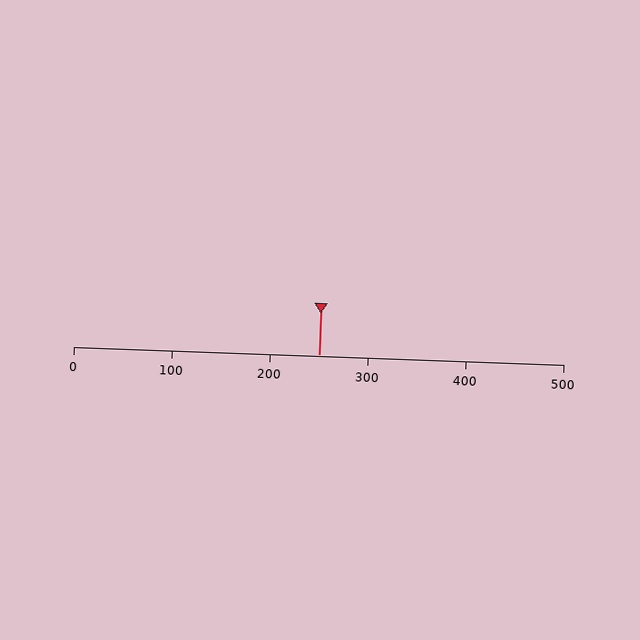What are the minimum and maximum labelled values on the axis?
The axis runs from 0 to 500.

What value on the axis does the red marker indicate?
The marker indicates approximately 250.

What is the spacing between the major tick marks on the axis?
The major ticks are spaced 100 apart.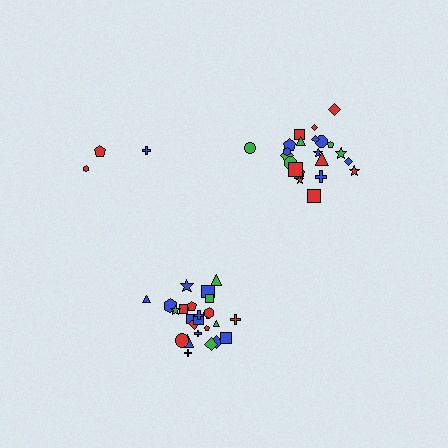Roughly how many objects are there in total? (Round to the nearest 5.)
Roughly 50 objects in total.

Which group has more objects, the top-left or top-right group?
The top-right group.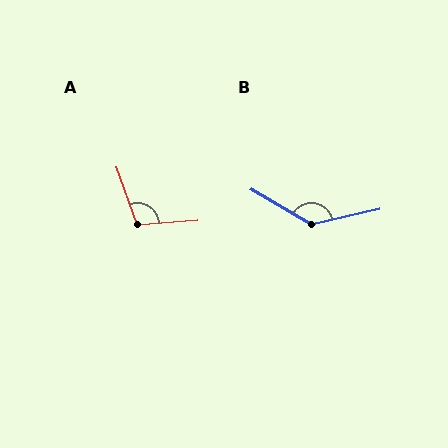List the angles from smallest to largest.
A (106°), B (137°).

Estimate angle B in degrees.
Approximately 137 degrees.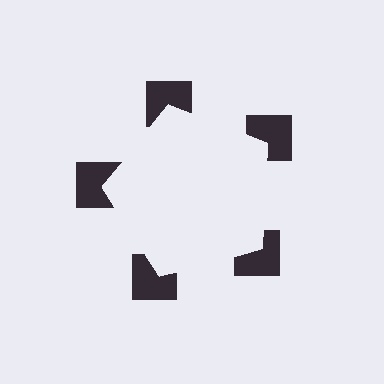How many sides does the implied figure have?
5 sides.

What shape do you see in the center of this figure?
An illusory pentagon — its edges are inferred from the aligned wedge cuts in the notched squares, not physically drawn.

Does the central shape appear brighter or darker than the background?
It typically appears slightly brighter than the background, even though no actual brightness change is drawn.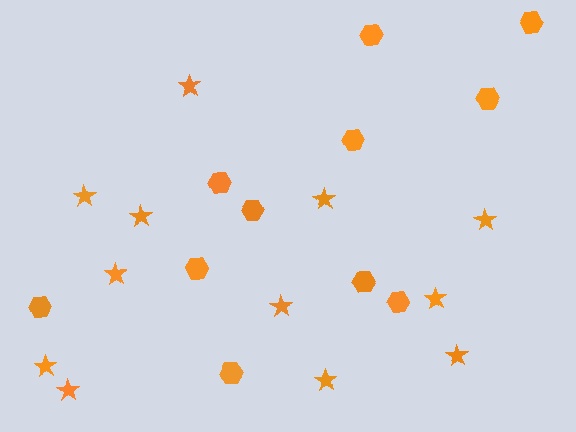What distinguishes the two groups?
There are 2 groups: one group of stars (12) and one group of hexagons (11).